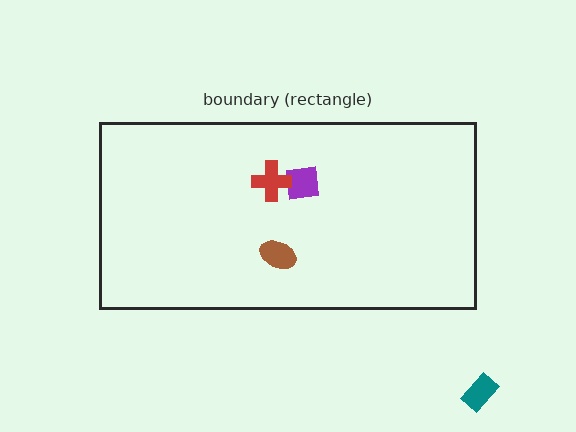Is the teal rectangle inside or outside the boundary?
Outside.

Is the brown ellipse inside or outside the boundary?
Inside.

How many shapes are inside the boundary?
3 inside, 1 outside.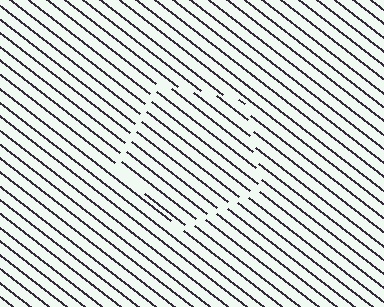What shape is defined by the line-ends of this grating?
An illusory pentagon. The interior of the shape contains the same grating, shifted by half a period — the contour is defined by the phase discontinuity where line-ends from the inner and outer gratings abut.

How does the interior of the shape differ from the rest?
The interior of the shape contains the same grating, shifted by half a period — the contour is defined by the phase discontinuity where line-ends from the inner and outer gratings abut.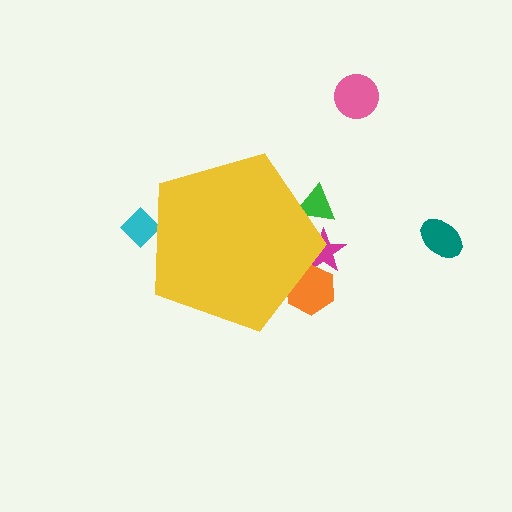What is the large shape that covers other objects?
A yellow pentagon.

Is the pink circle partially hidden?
No, the pink circle is fully visible.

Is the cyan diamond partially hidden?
Yes, the cyan diamond is partially hidden behind the yellow pentagon.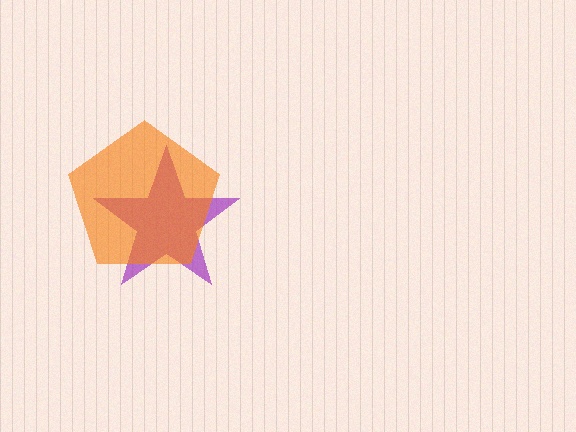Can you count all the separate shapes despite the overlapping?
Yes, there are 2 separate shapes.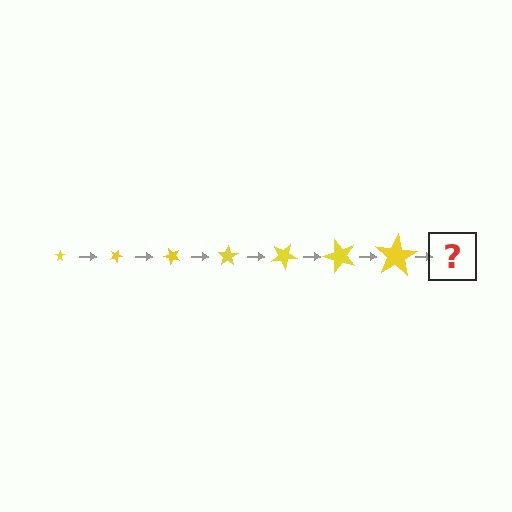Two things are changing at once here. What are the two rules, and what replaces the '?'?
The two rules are that the star grows larger each step and it rotates 25 degrees each step. The '?' should be a star, larger than the previous one and rotated 175 degrees from the start.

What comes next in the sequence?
The next element should be a star, larger than the previous one and rotated 175 degrees from the start.